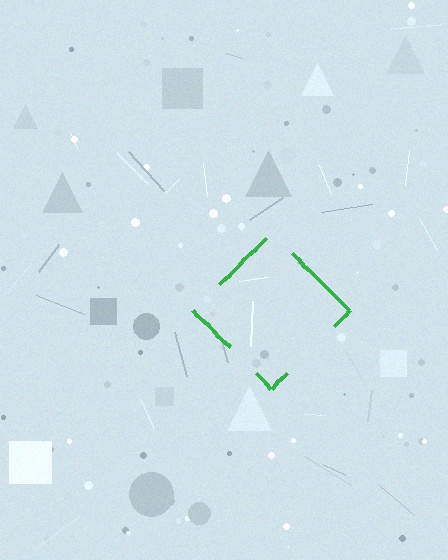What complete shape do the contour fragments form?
The contour fragments form a diamond.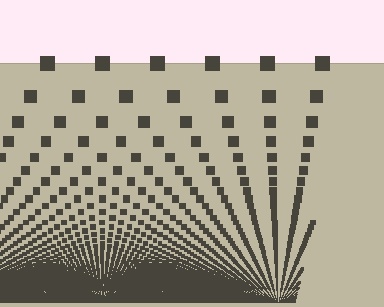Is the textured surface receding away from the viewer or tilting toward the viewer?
The surface appears to tilt toward the viewer. Texture elements get larger and sparser toward the top.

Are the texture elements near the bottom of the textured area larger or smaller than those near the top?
Smaller. The gradient is inverted — elements near the bottom are smaller and denser.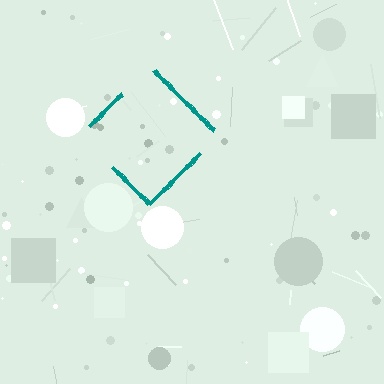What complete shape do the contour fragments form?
The contour fragments form a diamond.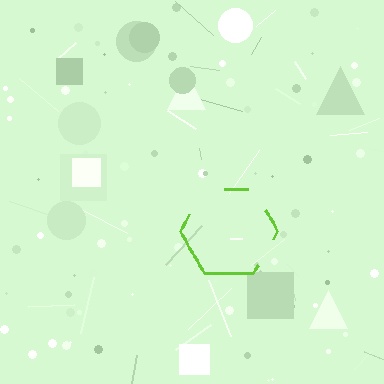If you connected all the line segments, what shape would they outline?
They would outline a hexagon.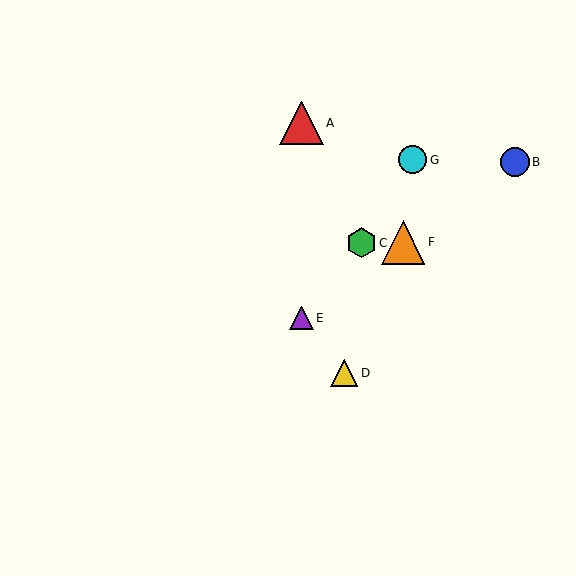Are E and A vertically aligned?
Yes, both are at x≈302.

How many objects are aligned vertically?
2 objects (A, E) are aligned vertically.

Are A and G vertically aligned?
No, A is at x≈302 and G is at x≈413.